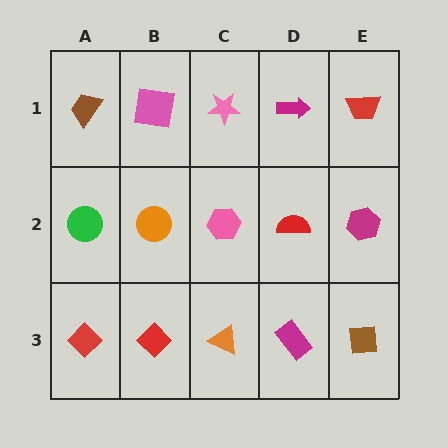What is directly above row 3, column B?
An orange circle.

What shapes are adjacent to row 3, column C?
A pink hexagon (row 2, column C), a red diamond (row 3, column B), a magenta rectangle (row 3, column D).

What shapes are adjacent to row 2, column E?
A red trapezoid (row 1, column E), a brown square (row 3, column E), a red semicircle (row 2, column D).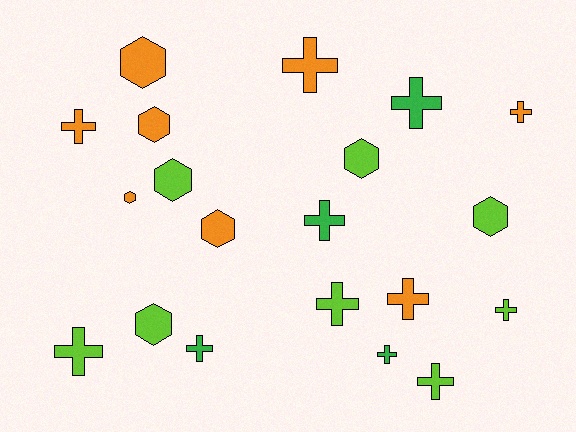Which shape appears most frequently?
Cross, with 12 objects.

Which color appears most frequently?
Orange, with 8 objects.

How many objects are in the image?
There are 20 objects.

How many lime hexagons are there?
There are 4 lime hexagons.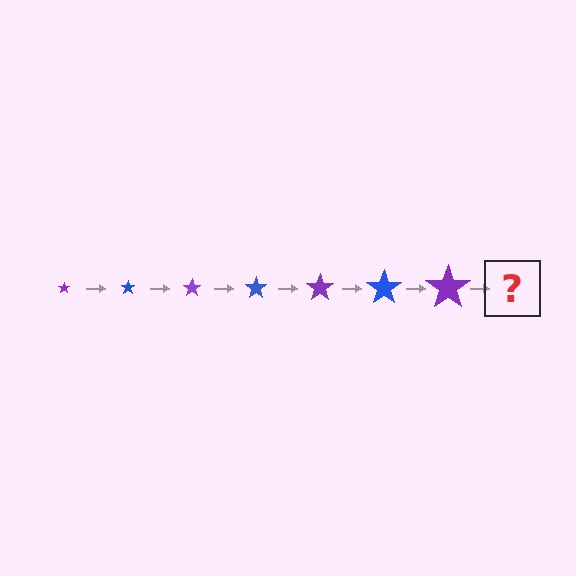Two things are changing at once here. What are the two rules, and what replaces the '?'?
The two rules are that the star grows larger each step and the color cycles through purple and blue. The '?' should be a blue star, larger than the previous one.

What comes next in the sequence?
The next element should be a blue star, larger than the previous one.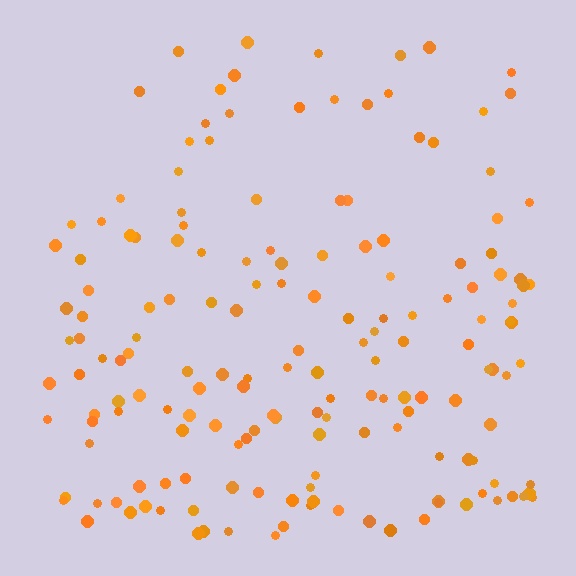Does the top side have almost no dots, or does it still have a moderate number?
Still a moderate number, just noticeably fewer than the bottom.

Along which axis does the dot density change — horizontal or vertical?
Vertical.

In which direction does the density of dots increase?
From top to bottom, with the bottom side densest.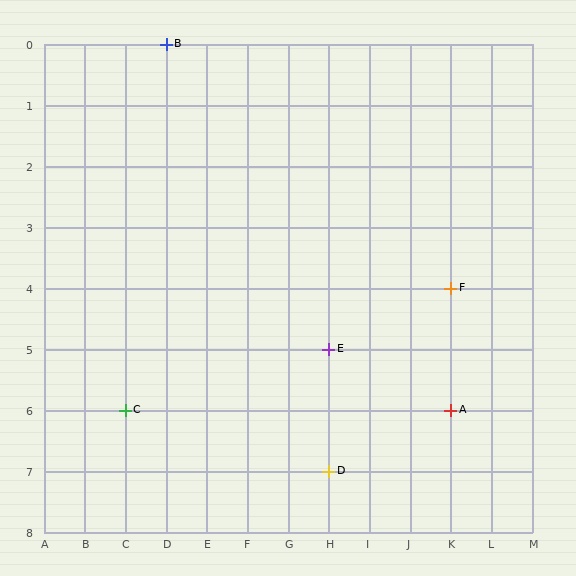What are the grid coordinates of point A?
Point A is at grid coordinates (K, 6).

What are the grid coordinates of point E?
Point E is at grid coordinates (H, 5).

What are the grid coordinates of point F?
Point F is at grid coordinates (K, 4).